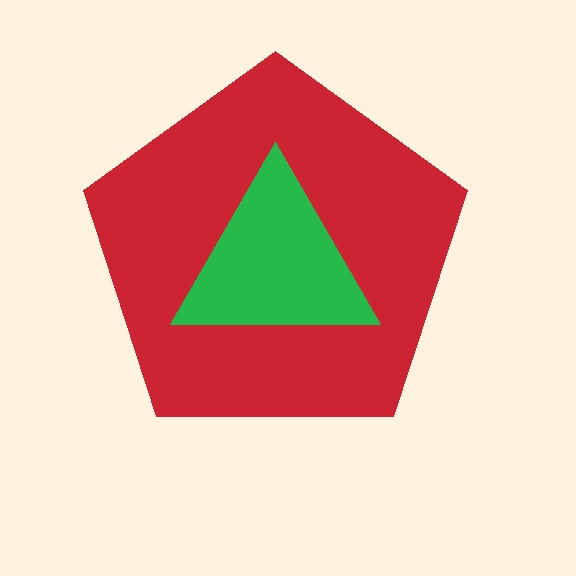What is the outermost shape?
The red pentagon.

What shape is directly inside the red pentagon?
The green triangle.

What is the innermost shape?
The green triangle.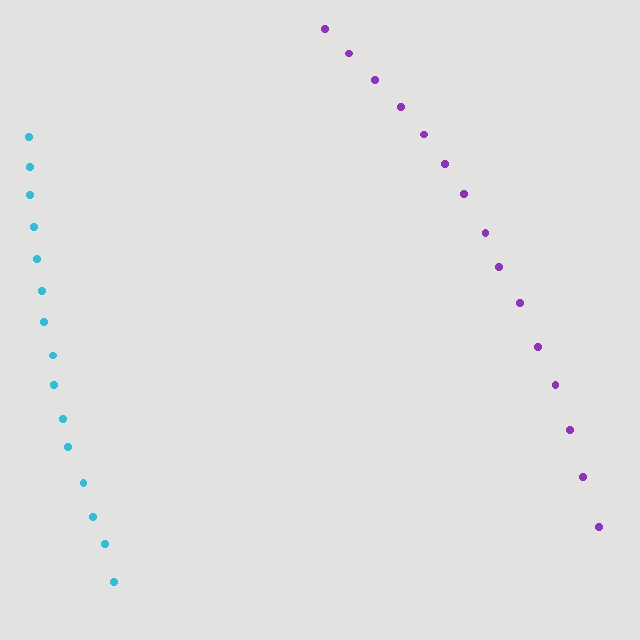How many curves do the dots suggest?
There are 2 distinct paths.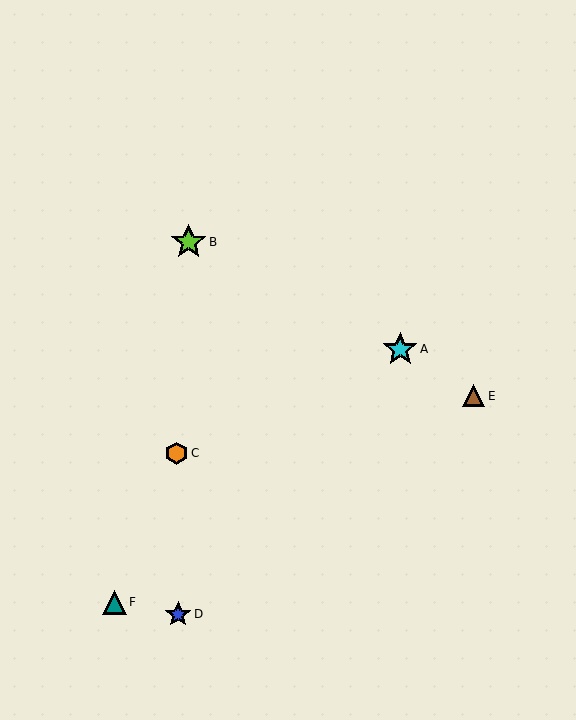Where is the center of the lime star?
The center of the lime star is at (189, 242).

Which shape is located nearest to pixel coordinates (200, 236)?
The lime star (labeled B) at (189, 242) is nearest to that location.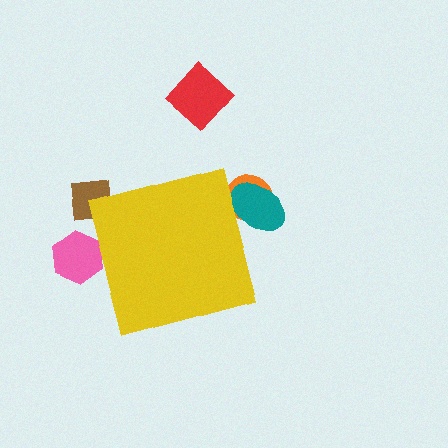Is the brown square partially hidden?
Yes, the brown square is partially hidden behind the yellow square.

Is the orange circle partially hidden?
Yes, the orange circle is partially hidden behind the yellow square.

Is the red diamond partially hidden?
No, the red diamond is fully visible.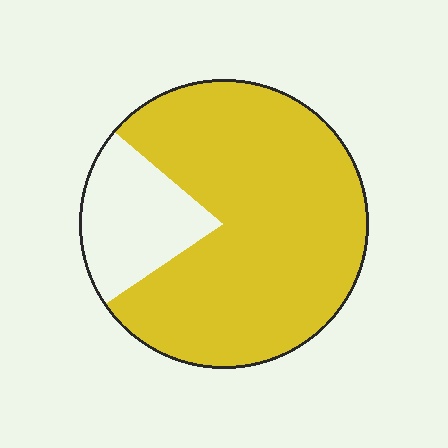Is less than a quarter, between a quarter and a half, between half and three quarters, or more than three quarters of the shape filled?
More than three quarters.